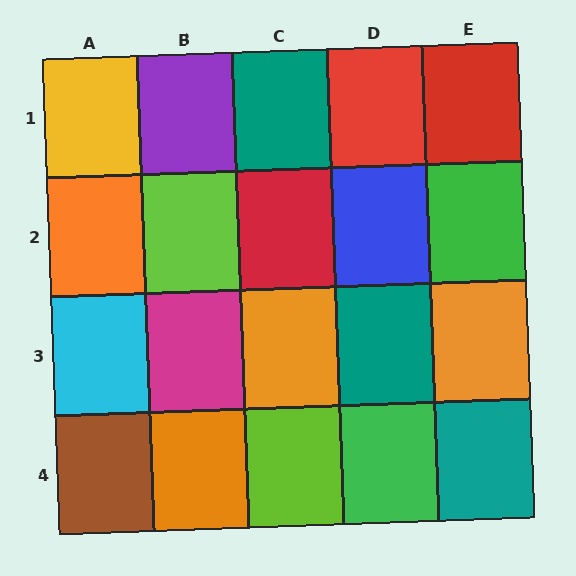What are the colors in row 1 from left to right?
Yellow, purple, teal, red, red.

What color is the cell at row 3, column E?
Orange.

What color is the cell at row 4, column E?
Teal.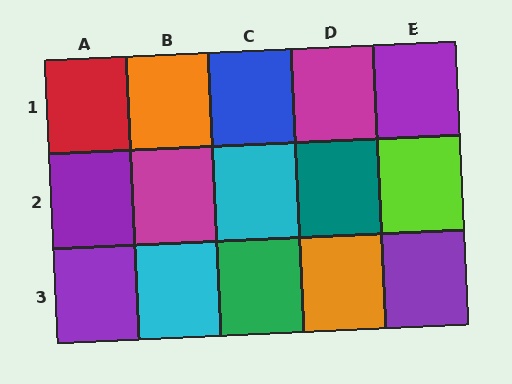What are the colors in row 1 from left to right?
Red, orange, blue, magenta, purple.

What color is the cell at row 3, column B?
Cyan.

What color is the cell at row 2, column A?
Purple.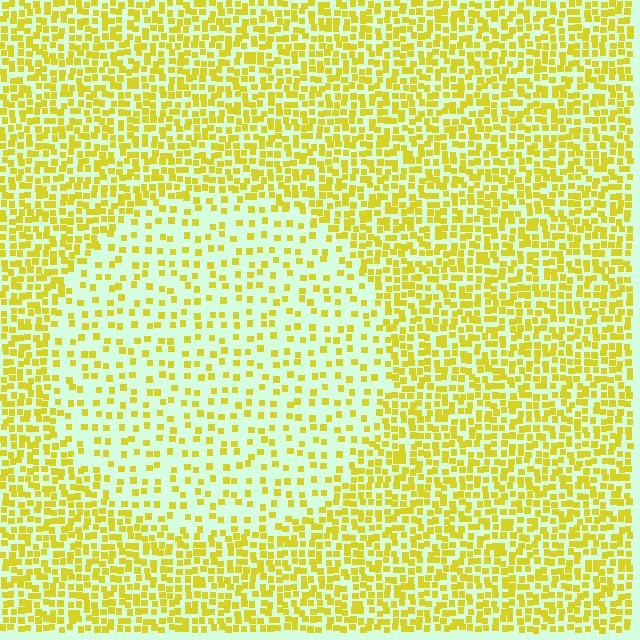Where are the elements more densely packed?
The elements are more densely packed outside the circle boundary.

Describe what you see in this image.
The image contains small yellow elements arranged at two different densities. A circle-shaped region is visible where the elements are less densely packed than the surrounding area.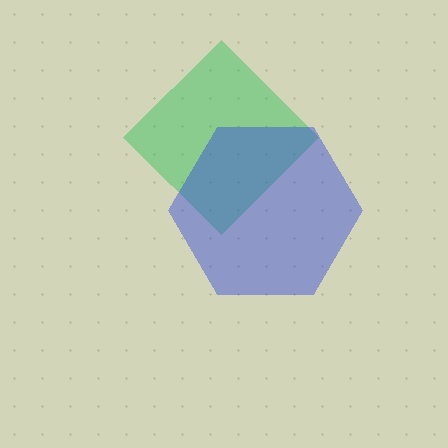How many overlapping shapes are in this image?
There are 2 overlapping shapes in the image.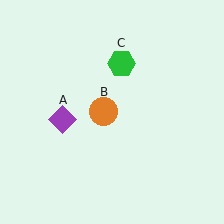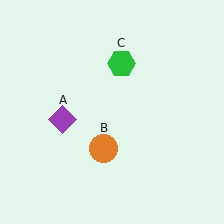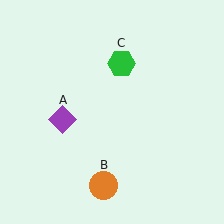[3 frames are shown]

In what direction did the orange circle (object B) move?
The orange circle (object B) moved down.